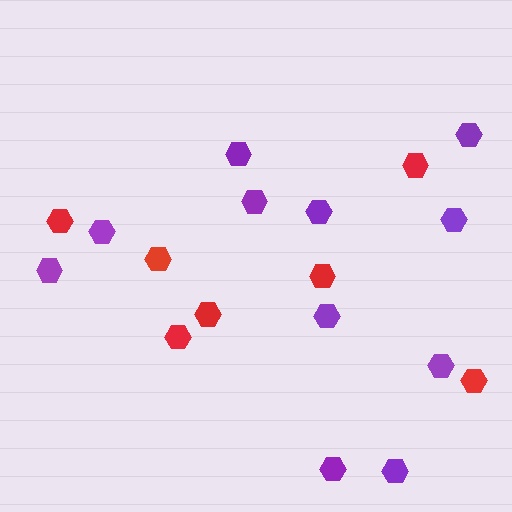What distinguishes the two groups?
There are 2 groups: one group of purple hexagons (11) and one group of red hexagons (7).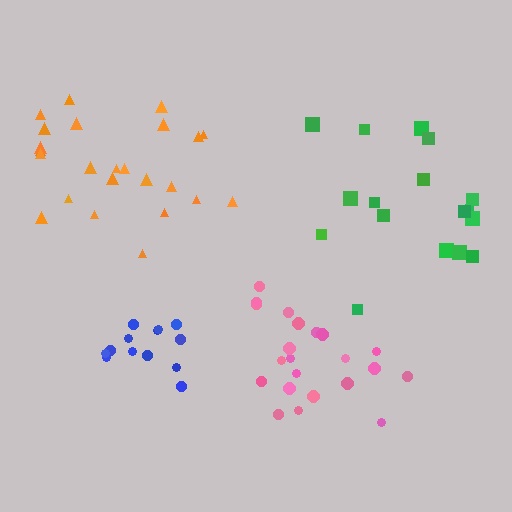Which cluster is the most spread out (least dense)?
Green.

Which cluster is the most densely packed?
Blue.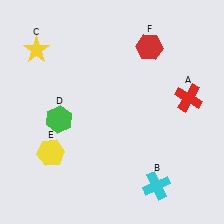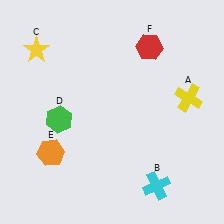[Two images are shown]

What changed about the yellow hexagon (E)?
In Image 1, E is yellow. In Image 2, it changed to orange.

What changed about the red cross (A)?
In Image 1, A is red. In Image 2, it changed to yellow.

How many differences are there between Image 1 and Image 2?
There are 2 differences between the two images.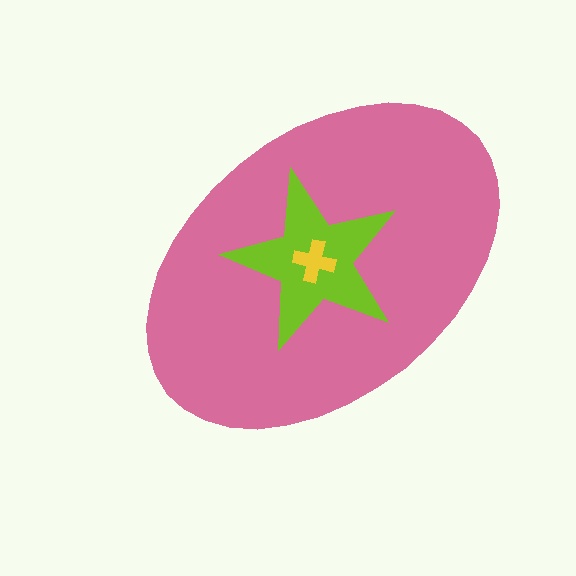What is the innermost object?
The yellow cross.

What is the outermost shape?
The pink ellipse.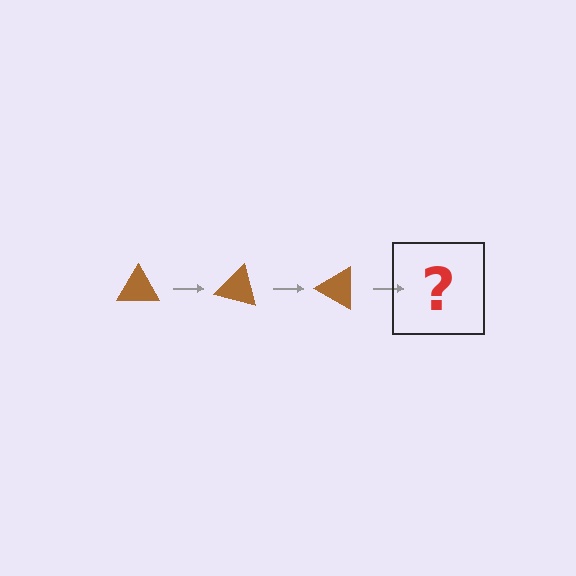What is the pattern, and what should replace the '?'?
The pattern is that the triangle rotates 15 degrees each step. The '?' should be a brown triangle rotated 45 degrees.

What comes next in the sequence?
The next element should be a brown triangle rotated 45 degrees.